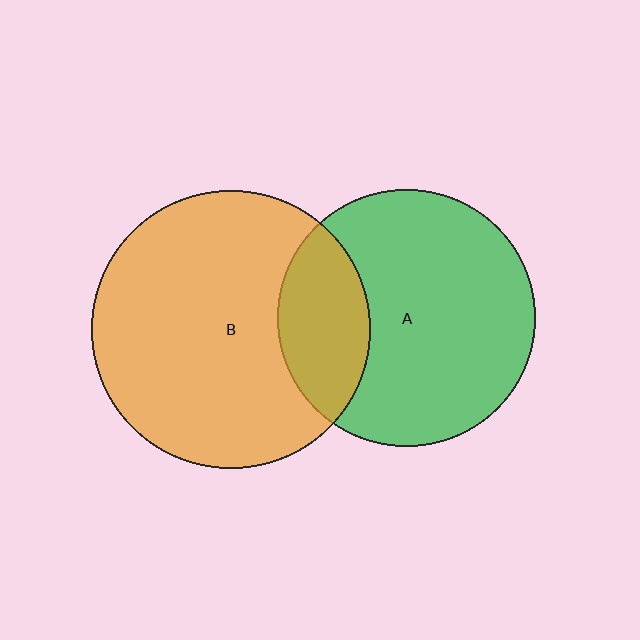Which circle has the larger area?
Circle B (orange).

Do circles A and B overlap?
Yes.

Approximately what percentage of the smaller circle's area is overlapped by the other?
Approximately 25%.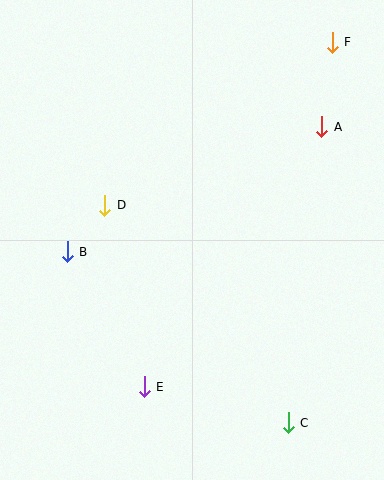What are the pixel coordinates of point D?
Point D is at (105, 205).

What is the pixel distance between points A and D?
The distance between A and D is 231 pixels.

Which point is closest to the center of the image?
Point D at (105, 205) is closest to the center.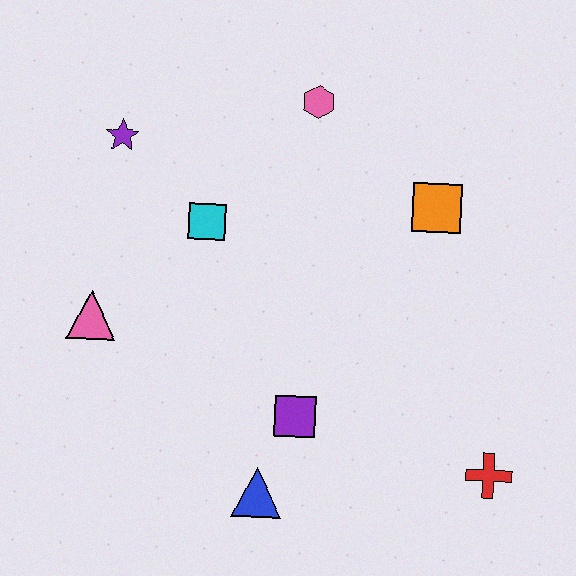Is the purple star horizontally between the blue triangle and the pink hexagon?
No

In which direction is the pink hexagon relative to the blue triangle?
The pink hexagon is above the blue triangle.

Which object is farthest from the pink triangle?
The red cross is farthest from the pink triangle.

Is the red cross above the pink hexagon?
No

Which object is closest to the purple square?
The blue triangle is closest to the purple square.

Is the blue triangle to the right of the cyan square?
Yes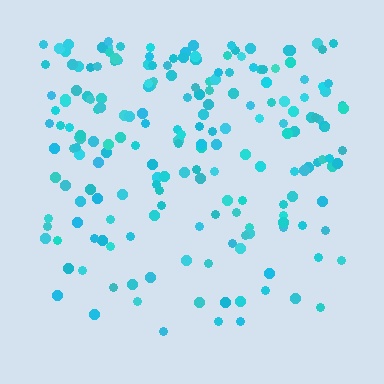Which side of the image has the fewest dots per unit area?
The bottom.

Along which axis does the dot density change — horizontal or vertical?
Vertical.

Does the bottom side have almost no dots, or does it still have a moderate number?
Still a moderate number, just noticeably fewer than the top.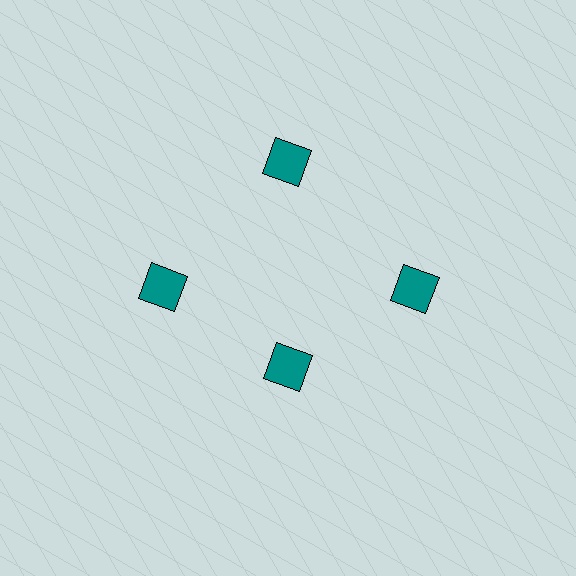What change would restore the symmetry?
The symmetry would be restored by moving it outward, back onto the ring so that all 4 squares sit at equal angles and equal distance from the center.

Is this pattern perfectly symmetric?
No. The 4 teal squares are arranged in a ring, but one element near the 6 o'clock position is pulled inward toward the center, breaking the 4-fold rotational symmetry.